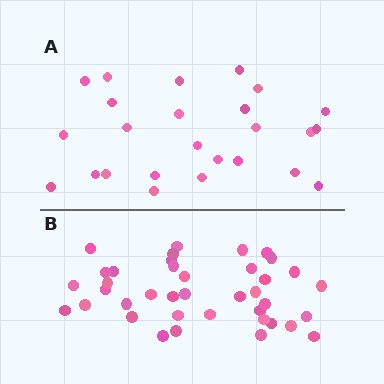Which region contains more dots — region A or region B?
Region B (the bottom region) has more dots.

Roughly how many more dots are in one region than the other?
Region B has approximately 15 more dots than region A.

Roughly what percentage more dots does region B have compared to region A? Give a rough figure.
About 55% more.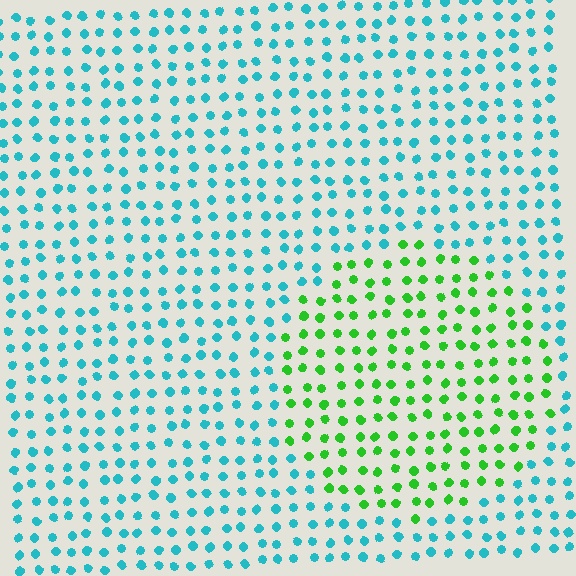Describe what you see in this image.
The image is filled with small cyan elements in a uniform arrangement. A circle-shaped region is visible where the elements are tinted to a slightly different hue, forming a subtle color boundary.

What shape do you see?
I see a circle.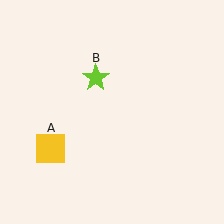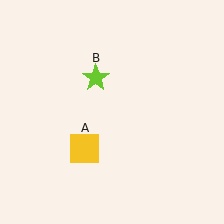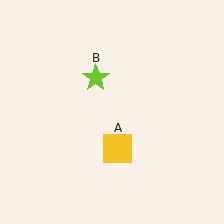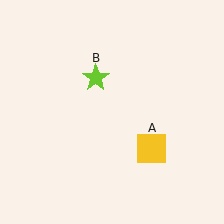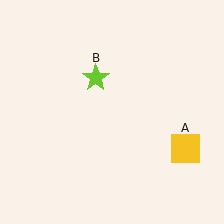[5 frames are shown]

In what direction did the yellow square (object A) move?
The yellow square (object A) moved right.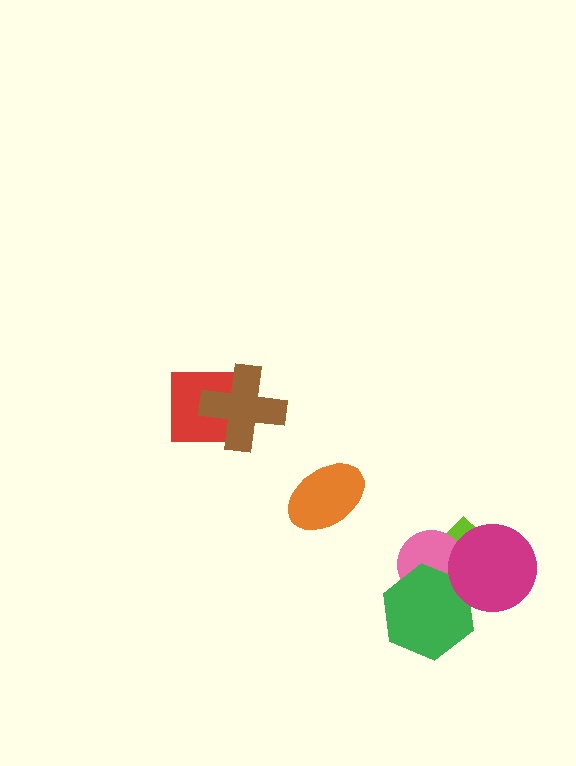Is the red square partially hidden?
Yes, it is partially covered by another shape.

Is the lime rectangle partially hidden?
Yes, it is partially covered by another shape.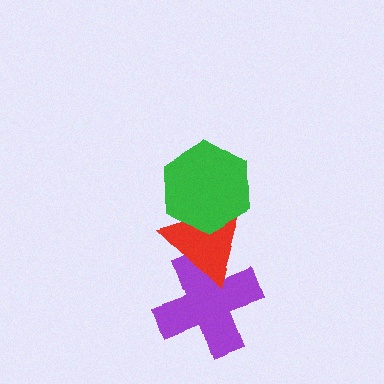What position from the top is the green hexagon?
The green hexagon is 1st from the top.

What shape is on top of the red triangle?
The green hexagon is on top of the red triangle.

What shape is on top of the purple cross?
The red triangle is on top of the purple cross.